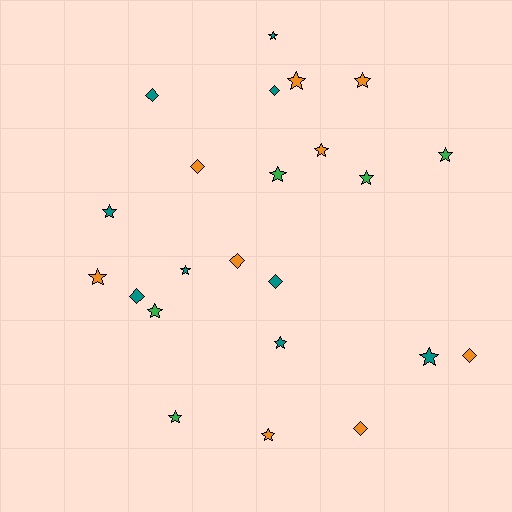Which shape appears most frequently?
Star, with 15 objects.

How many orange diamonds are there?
There are 4 orange diamonds.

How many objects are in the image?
There are 23 objects.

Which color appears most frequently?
Teal, with 9 objects.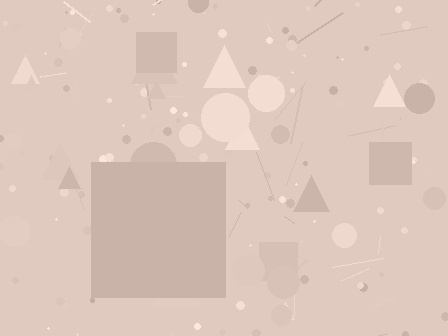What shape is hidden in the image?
A square is hidden in the image.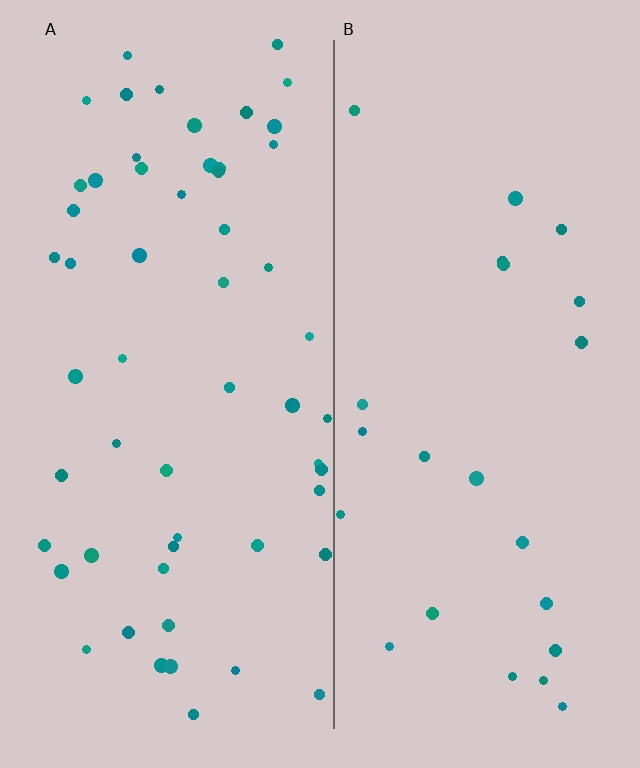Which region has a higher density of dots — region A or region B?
A (the left).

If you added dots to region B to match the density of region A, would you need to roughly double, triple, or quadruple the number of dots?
Approximately double.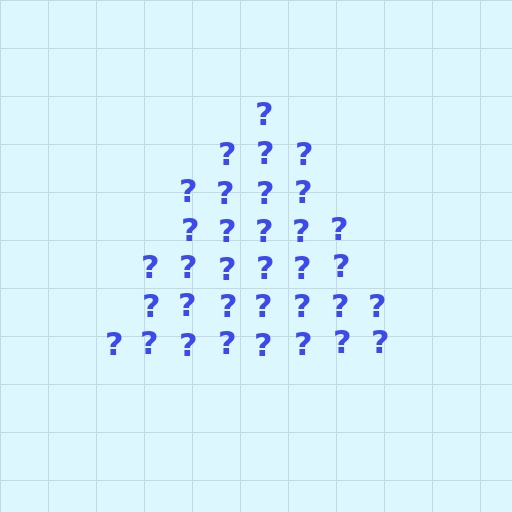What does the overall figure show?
The overall figure shows a triangle.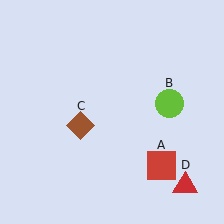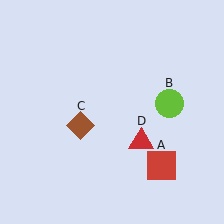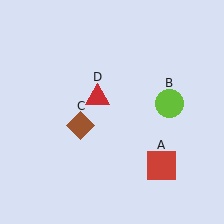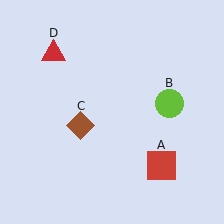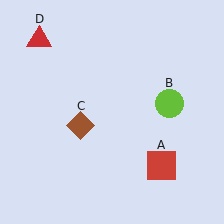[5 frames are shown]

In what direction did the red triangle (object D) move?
The red triangle (object D) moved up and to the left.